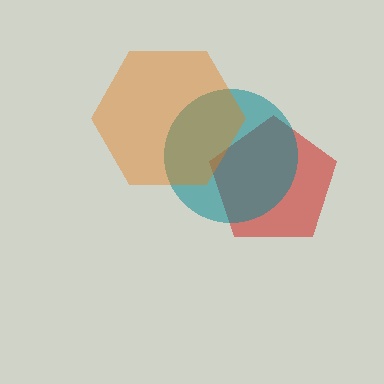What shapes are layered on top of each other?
The layered shapes are: a red pentagon, a teal circle, an orange hexagon.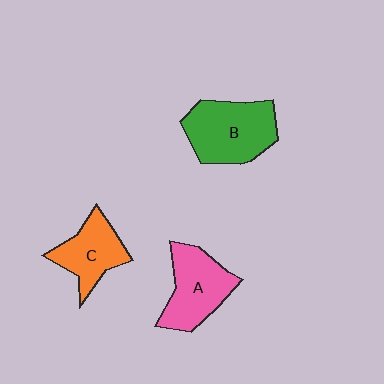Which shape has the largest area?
Shape B (green).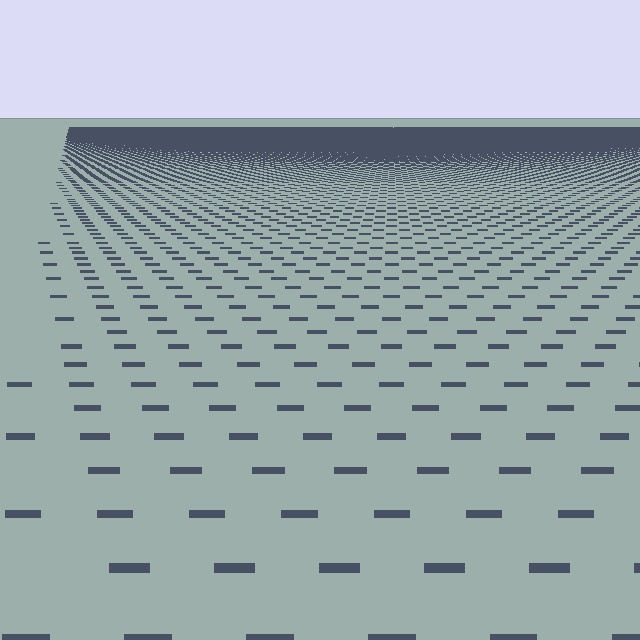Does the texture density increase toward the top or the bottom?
Density increases toward the top.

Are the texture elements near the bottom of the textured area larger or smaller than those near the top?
Larger. Near the bottom, elements are closer to the viewer and appear at a bigger on-screen size.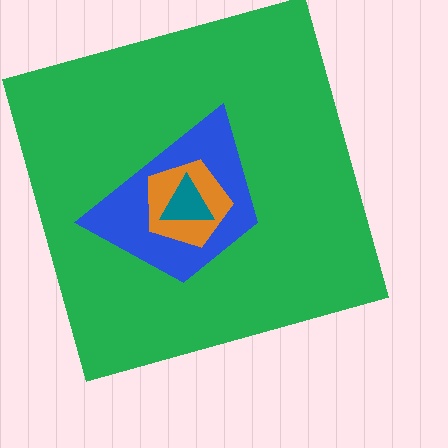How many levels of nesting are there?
4.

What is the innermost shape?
The teal triangle.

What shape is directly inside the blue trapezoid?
The orange pentagon.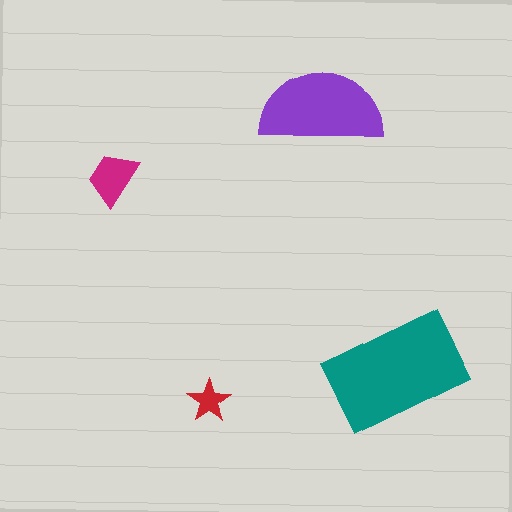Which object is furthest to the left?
The magenta trapezoid is leftmost.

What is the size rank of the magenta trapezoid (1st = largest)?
3rd.